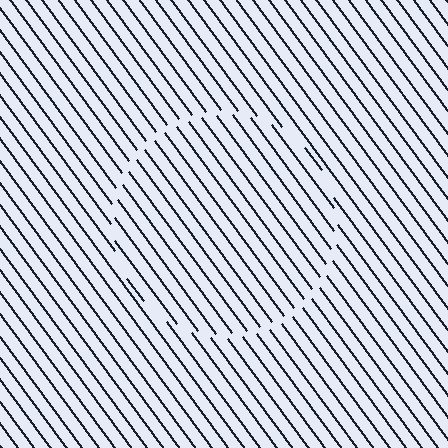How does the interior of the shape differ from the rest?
The interior of the shape contains the same grating, shifted by half a period — the contour is defined by the phase discontinuity where line-ends from the inner and outer gratings abut.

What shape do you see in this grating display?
An illusory circle. The interior of the shape contains the same grating, shifted by half a period — the contour is defined by the phase discontinuity where line-ends from the inner and outer gratings abut.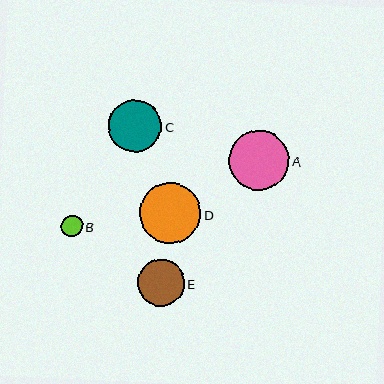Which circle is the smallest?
Circle B is the smallest with a size of approximately 22 pixels.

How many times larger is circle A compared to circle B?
Circle A is approximately 2.8 times the size of circle B.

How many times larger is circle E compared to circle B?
Circle E is approximately 2.2 times the size of circle B.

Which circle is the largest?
Circle D is the largest with a size of approximately 61 pixels.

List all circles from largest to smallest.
From largest to smallest: D, A, C, E, B.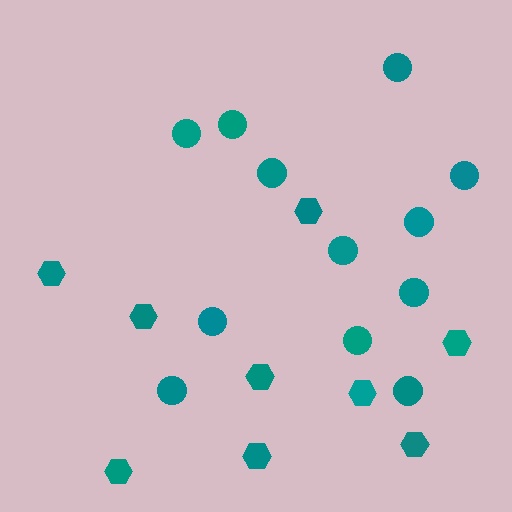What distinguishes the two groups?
There are 2 groups: one group of circles (12) and one group of hexagons (9).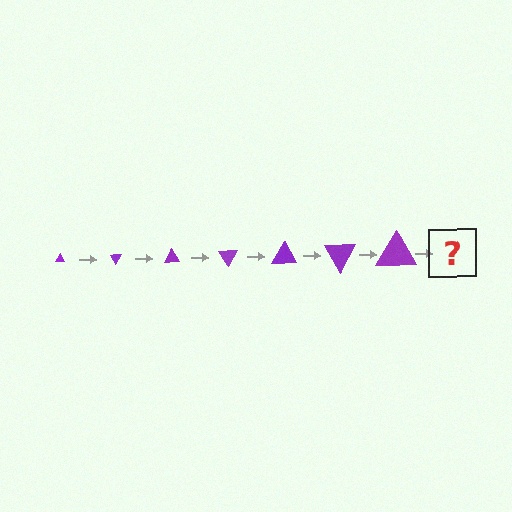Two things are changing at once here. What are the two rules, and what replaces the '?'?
The two rules are that the triangle grows larger each step and it rotates 60 degrees each step. The '?' should be a triangle, larger than the previous one and rotated 420 degrees from the start.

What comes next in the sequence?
The next element should be a triangle, larger than the previous one and rotated 420 degrees from the start.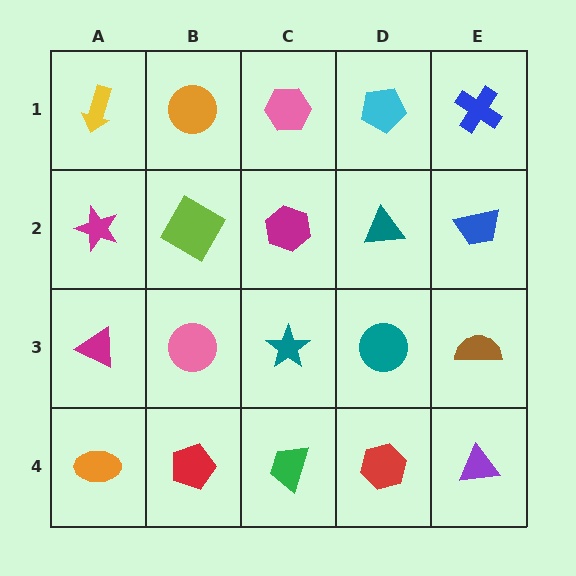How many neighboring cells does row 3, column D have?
4.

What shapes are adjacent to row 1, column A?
A magenta star (row 2, column A), an orange circle (row 1, column B).